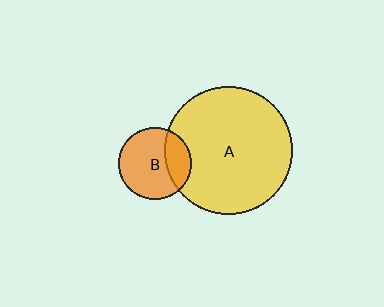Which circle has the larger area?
Circle A (yellow).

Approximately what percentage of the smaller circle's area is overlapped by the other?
Approximately 25%.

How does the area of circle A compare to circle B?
Approximately 3.1 times.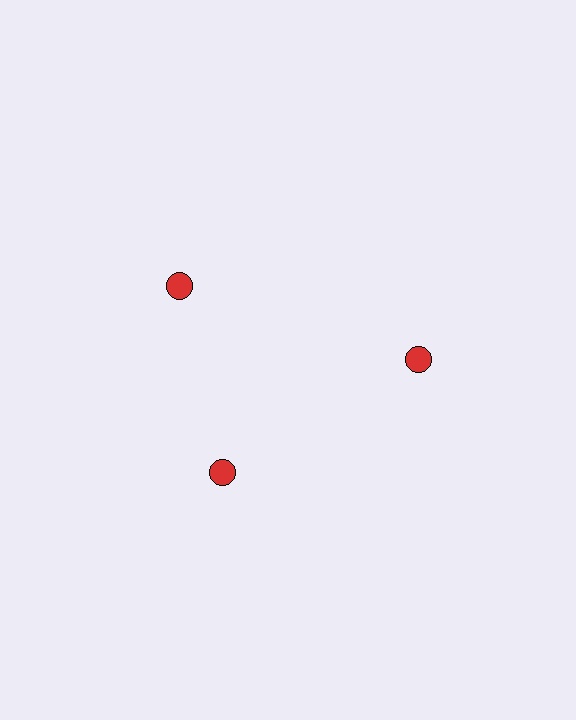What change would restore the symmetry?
The symmetry would be restored by rotating it back into even spacing with its neighbors so that all 3 circles sit at equal angles and equal distance from the center.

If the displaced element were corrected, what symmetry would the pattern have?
It would have 3-fold rotational symmetry — the pattern would map onto itself every 120 degrees.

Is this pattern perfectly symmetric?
No. The 3 red circles are arranged in a ring, but one element near the 11 o'clock position is rotated out of alignment along the ring, breaking the 3-fold rotational symmetry.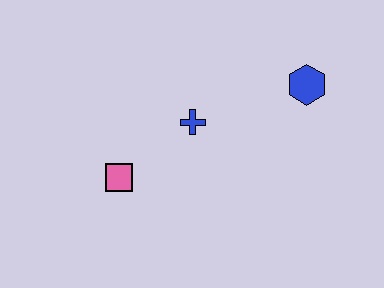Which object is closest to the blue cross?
The pink square is closest to the blue cross.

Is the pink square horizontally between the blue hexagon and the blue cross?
No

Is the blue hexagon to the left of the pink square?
No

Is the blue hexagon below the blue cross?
No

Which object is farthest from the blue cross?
The blue hexagon is farthest from the blue cross.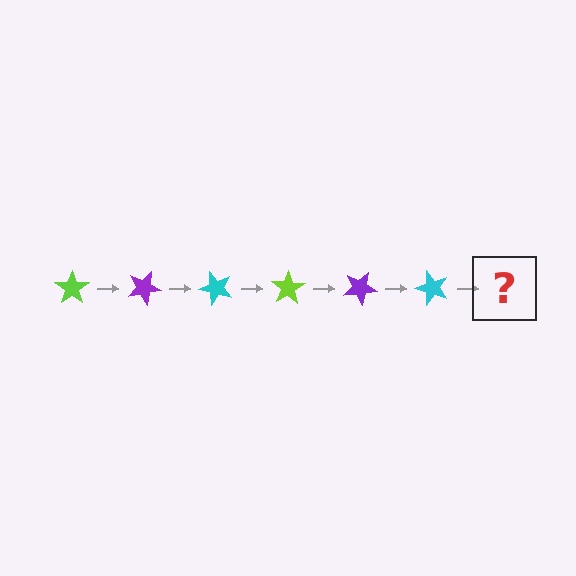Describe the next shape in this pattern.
It should be a lime star, rotated 150 degrees from the start.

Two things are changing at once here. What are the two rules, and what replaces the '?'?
The two rules are that it rotates 25 degrees each step and the color cycles through lime, purple, and cyan. The '?' should be a lime star, rotated 150 degrees from the start.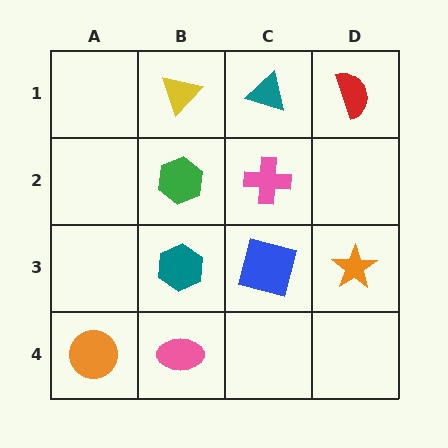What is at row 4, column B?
A pink ellipse.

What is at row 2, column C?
A pink cross.